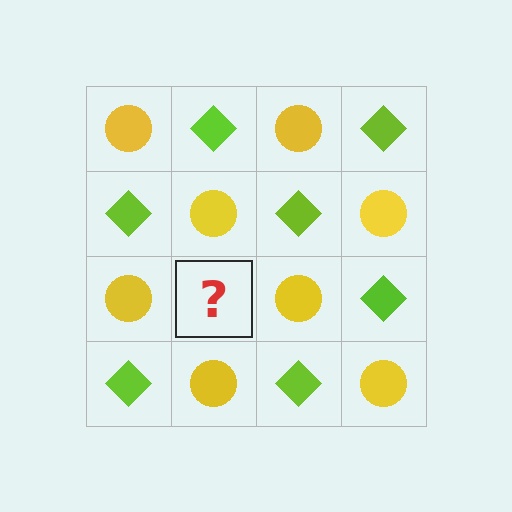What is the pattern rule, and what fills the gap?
The rule is that it alternates yellow circle and lime diamond in a checkerboard pattern. The gap should be filled with a lime diamond.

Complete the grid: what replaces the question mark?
The question mark should be replaced with a lime diamond.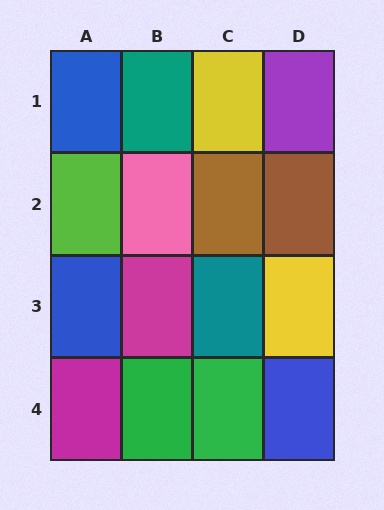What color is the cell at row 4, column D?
Blue.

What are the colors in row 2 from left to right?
Lime, pink, brown, brown.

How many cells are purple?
1 cell is purple.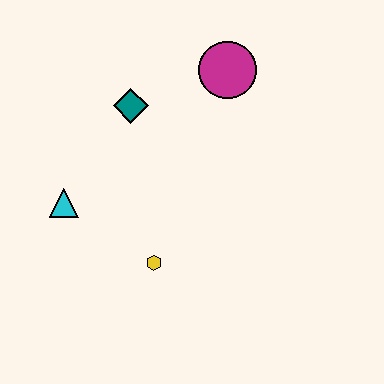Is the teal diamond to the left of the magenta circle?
Yes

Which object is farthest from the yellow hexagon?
The magenta circle is farthest from the yellow hexagon.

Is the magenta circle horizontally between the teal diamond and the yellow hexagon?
No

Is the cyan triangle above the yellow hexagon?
Yes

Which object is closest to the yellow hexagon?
The cyan triangle is closest to the yellow hexagon.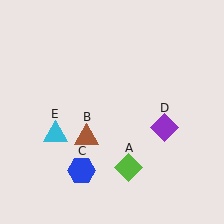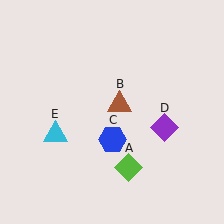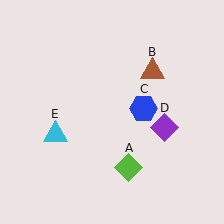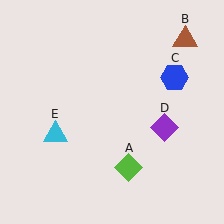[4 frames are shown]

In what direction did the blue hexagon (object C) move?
The blue hexagon (object C) moved up and to the right.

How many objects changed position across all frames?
2 objects changed position: brown triangle (object B), blue hexagon (object C).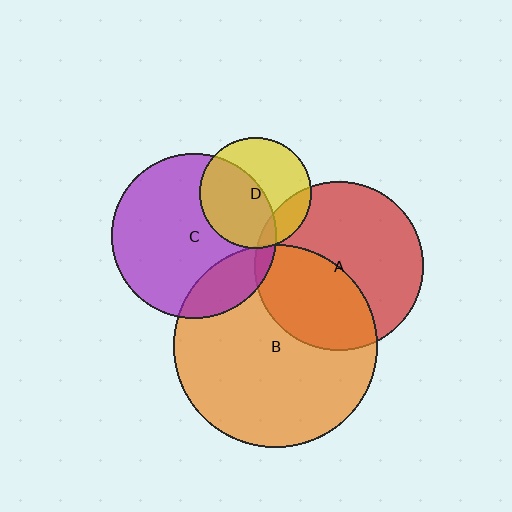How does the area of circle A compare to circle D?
Approximately 2.3 times.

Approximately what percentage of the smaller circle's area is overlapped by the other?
Approximately 20%.